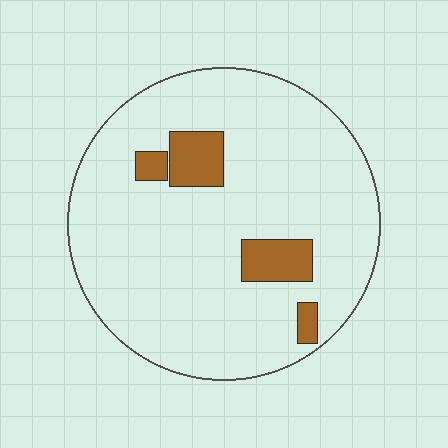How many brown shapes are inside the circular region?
4.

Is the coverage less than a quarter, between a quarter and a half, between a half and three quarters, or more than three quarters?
Less than a quarter.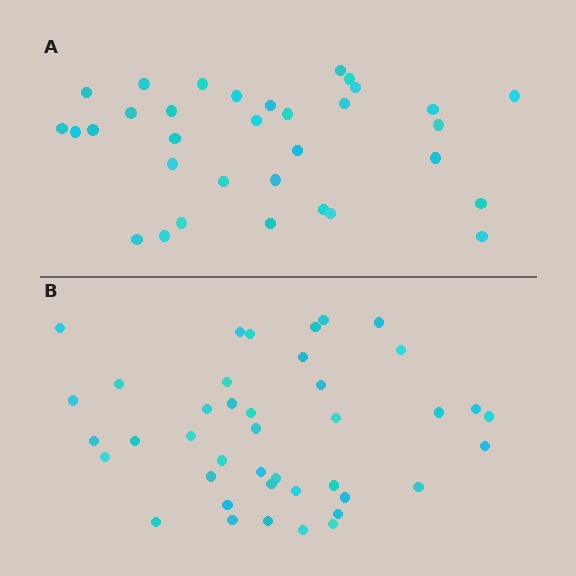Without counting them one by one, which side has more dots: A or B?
Region B (the bottom region) has more dots.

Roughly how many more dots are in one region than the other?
Region B has roughly 8 or so more dots than region A.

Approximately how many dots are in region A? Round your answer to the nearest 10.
About 30 dots. (The exact count is 33, which rounds to 30.)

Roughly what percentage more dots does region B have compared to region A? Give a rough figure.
About 25% more.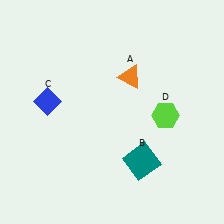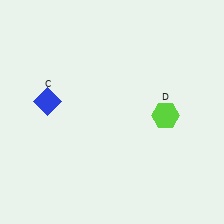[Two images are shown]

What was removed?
The teal square (B), the orange triangle (A) were removed in Image 2.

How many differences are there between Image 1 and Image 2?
There are 2 differences between the two images.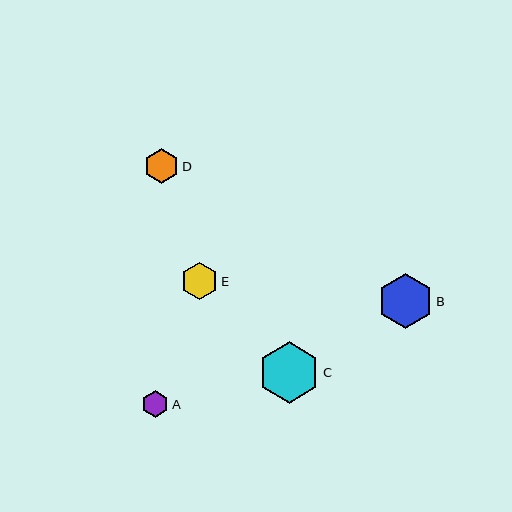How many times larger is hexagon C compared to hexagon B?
Hexagon C is approximately 1.1 times the size of hexagon B.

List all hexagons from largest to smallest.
From largest to smallest: C, B, E, D, A.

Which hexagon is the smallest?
Hexagon A is the smallest with a size of approximately 27 pixels.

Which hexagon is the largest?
Hexagon C is the largest with a size of approximately 61 pixels.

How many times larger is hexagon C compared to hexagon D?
Hexagon C is approximately 1.8 times the size of hexagon D.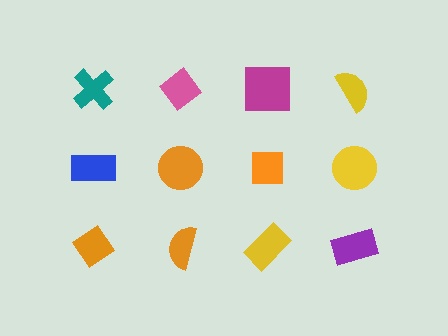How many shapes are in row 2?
4 shapes.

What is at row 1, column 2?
A pink diamond.